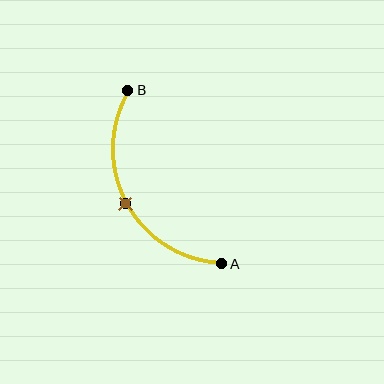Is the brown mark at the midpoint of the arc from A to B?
Yes. The brown mark lies on the arc at equal arc-length from both A and B — it is the arc midpoint.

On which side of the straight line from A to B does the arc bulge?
The arc bulges to the left of the straight line connecting A and B.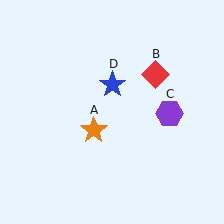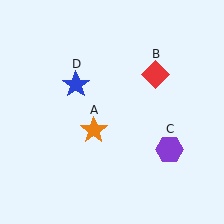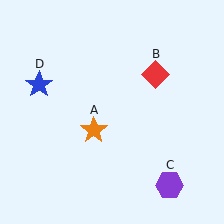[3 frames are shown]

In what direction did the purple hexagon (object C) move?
The purple hexagon (object C) moved down.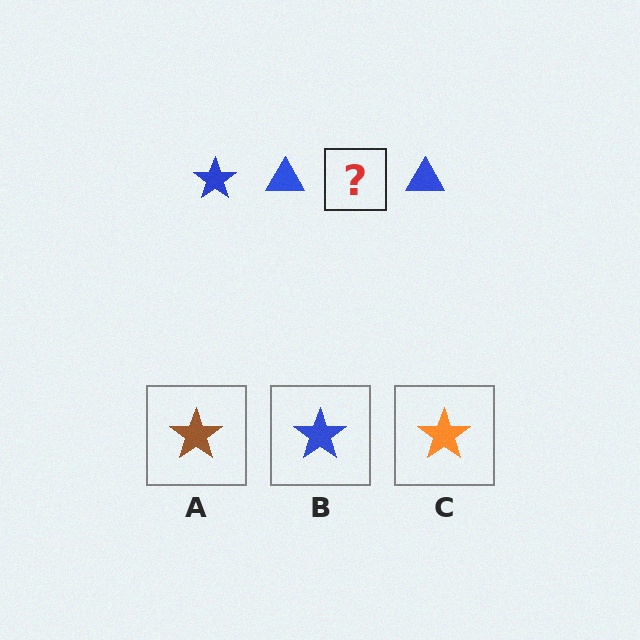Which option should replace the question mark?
Option B.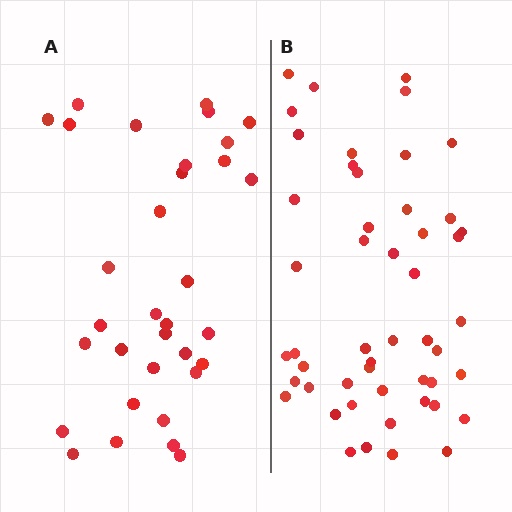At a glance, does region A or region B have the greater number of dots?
Region B (the right region) has more dots.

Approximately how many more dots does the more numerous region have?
Region B has approximately 15 more dots than region A.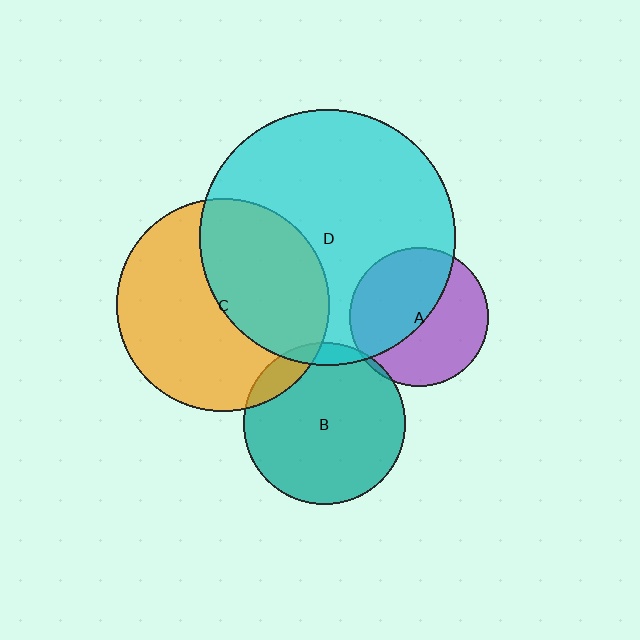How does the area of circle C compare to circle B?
Approximately 1.7 times.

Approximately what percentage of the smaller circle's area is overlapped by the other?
Approximately 10%.